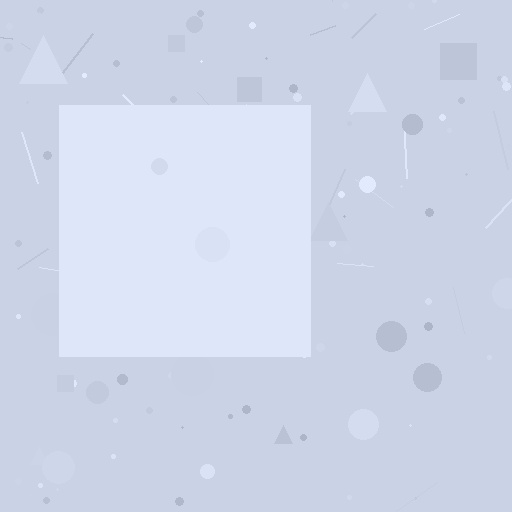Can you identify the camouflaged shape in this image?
The camouflaged shape is a square.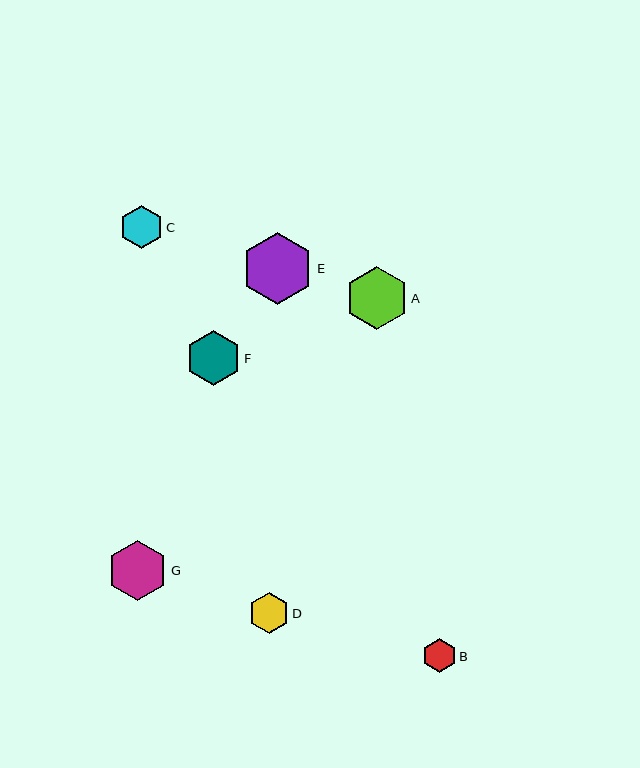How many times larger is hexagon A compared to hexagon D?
Hexagon A is approximately 1.5 times the size of hexagon D.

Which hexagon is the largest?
Hexagon E is the largest with a size of approximately 72 pixels.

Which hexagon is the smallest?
Hexagon B is the smallest with a size of approximately 34 pixels.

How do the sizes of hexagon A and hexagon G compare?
Hexagon A and hexagon G are approximately the same size.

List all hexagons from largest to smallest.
From largest to smallest: E, A, G, F, C, D, B.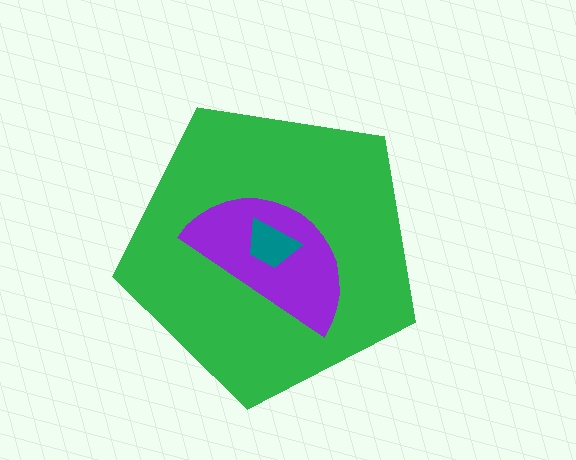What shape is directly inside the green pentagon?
The purple semicircle.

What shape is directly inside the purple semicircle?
The teal trapezoid.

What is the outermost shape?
The green pentagon.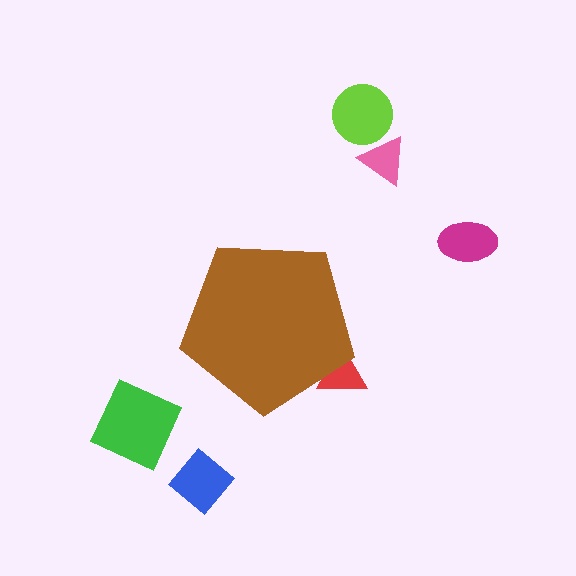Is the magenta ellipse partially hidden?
No, the magenta ellipse is fully visible.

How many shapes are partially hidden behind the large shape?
1 shape is partially hidden.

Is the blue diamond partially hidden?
No, the blue diamond is fully visible.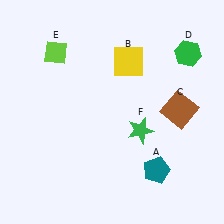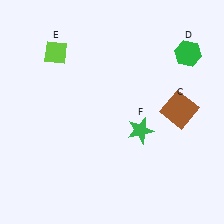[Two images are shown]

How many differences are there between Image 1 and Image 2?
There are 2 differences between the two images.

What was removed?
The yellow square (B), the teal pentagon (A) were removed in Image 2.